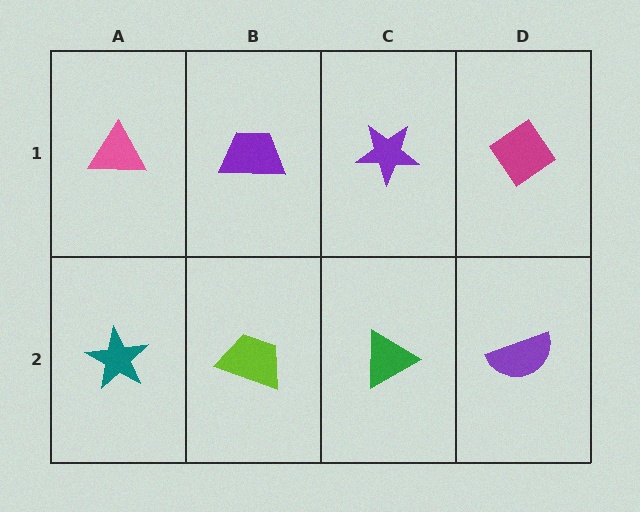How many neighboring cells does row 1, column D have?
2.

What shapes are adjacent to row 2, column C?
A purple star (row 1, column C), a lime trapezoid (row 2, column B), a purple semicircle (row 2, column D).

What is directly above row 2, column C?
A purple star.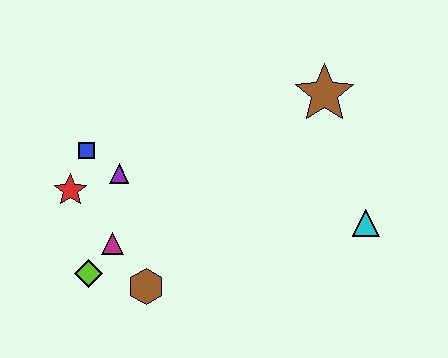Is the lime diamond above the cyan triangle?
No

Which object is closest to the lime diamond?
The magenta triangle is closest to the lime diamond.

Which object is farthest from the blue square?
The cyan triangle is farthest from the blue square.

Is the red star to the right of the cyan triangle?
No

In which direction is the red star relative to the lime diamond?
The red star is above the lime diamond.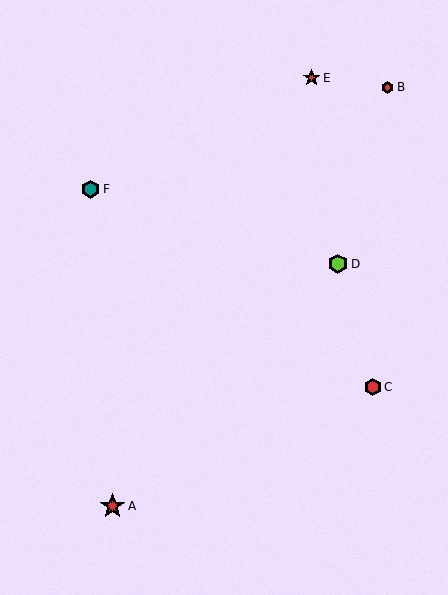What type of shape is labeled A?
Shape A is a red star.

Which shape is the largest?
The red star (labeled A) is the largest.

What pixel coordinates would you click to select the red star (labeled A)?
Click at (113, 506) to select the red star A.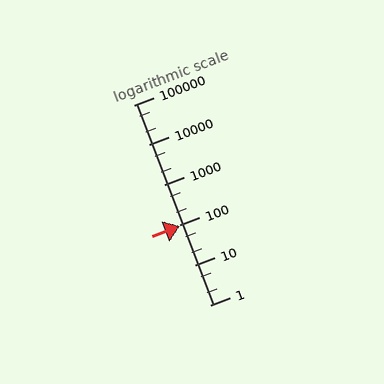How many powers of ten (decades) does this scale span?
The scale spans 5 decades, from 1 to 100000.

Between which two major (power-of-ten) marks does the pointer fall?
The pointer is between 10 and 100.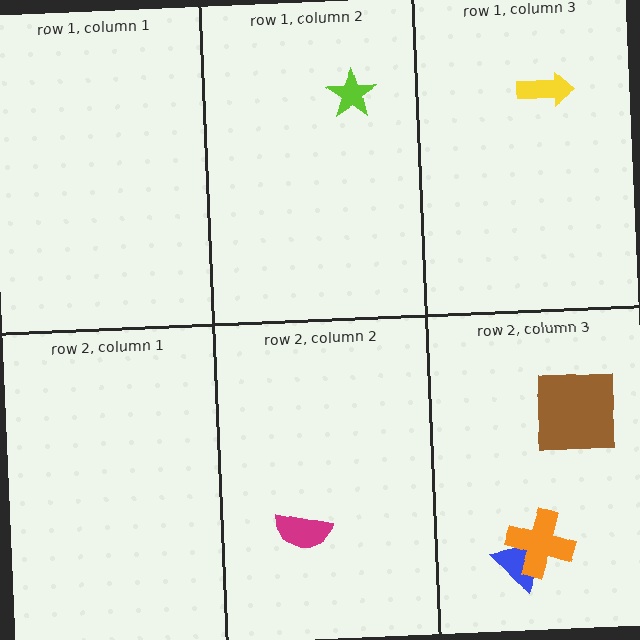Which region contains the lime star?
The row 1, column 2 region.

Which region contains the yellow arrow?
The row 1, column 3 region.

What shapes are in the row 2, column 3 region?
The blue triangle, the orange cross, the brown square.